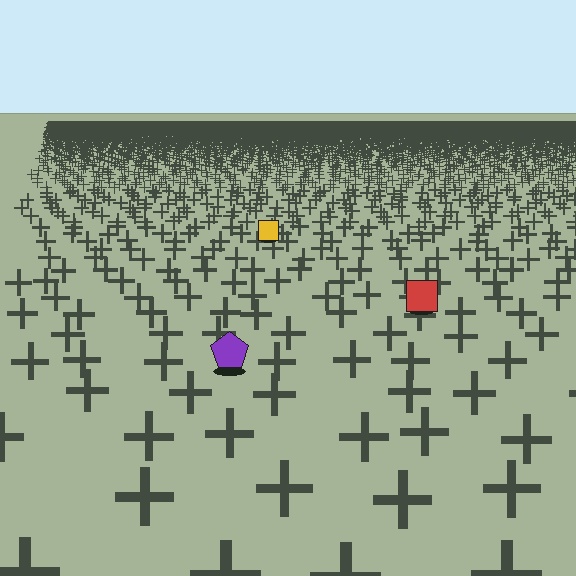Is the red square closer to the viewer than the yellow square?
Yes. The red square is closer — you can tell from the texture gradient: the ground texture is coarser near it.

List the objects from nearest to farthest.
From nearest to farthest: the purple pentagon, the red square, the yellow square.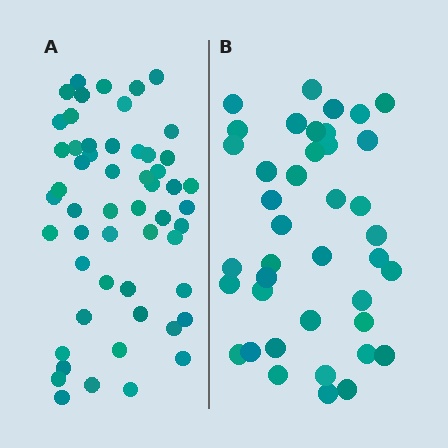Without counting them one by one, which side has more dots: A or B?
Region A (the left region) has more dots.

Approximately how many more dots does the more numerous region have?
Region A has approximately 15 more dots than region B.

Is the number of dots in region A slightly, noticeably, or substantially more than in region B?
Region A has noticeably more, but not dramatically so. The ratio is roughly 1.4 to 1.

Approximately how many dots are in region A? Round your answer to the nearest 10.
About 50 dots. (The exact count is 54, which rounds to 50.)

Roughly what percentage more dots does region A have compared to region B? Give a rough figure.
About 35% more.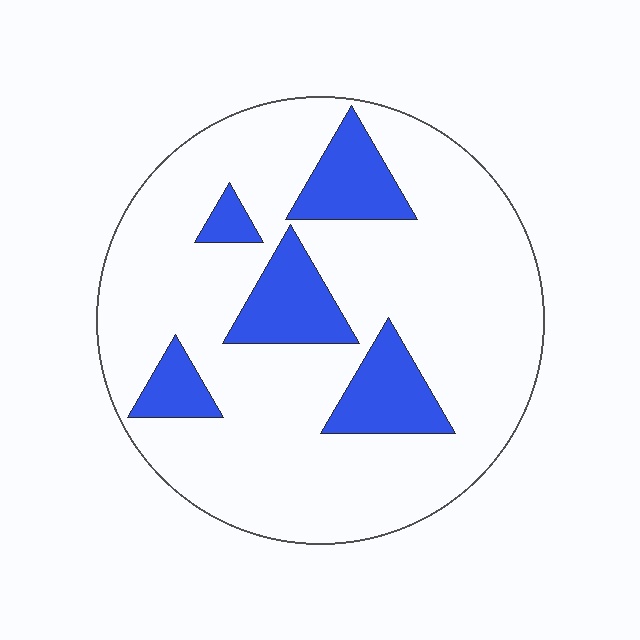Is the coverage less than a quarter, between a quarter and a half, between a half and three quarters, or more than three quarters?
Less than a quarter.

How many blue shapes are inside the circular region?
5.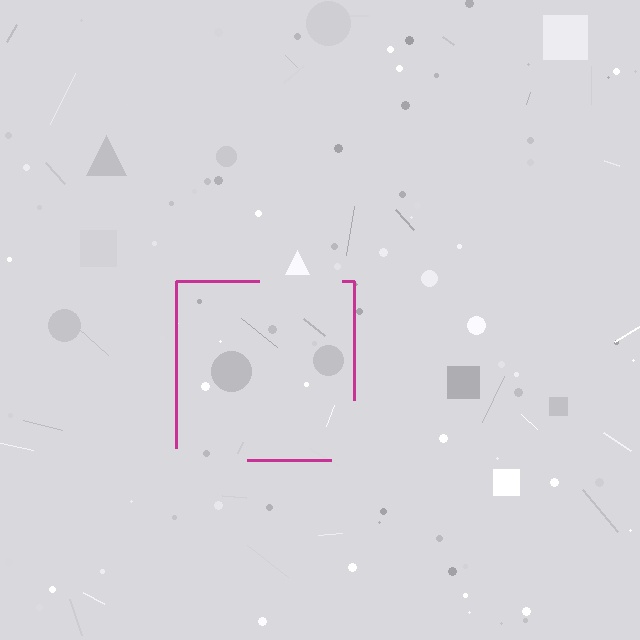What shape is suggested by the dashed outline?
The dashed outline suggests a square.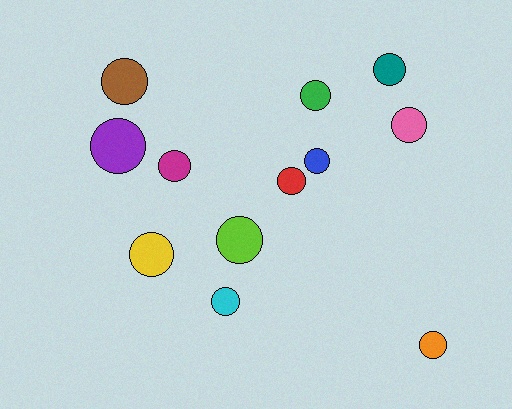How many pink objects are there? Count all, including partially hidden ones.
There is 1 pink object.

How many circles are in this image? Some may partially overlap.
There are 12 circles.